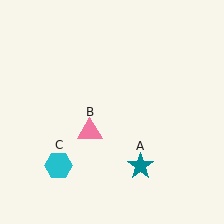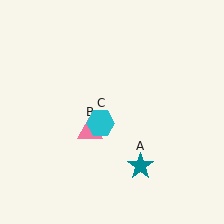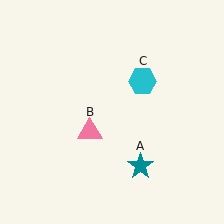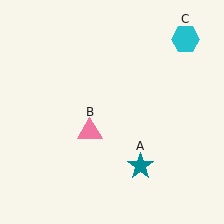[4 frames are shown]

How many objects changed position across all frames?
1 object changed position: cyan hexagon (object C).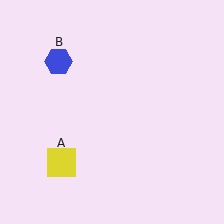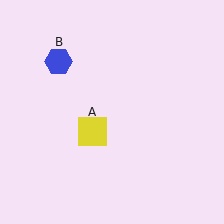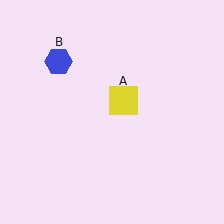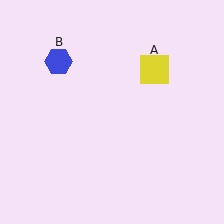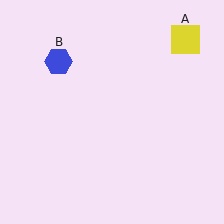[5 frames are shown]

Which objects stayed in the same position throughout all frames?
Blue hexagon (object B) remained stationary.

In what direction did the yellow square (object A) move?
The yellow square (object A) moved up and to the right.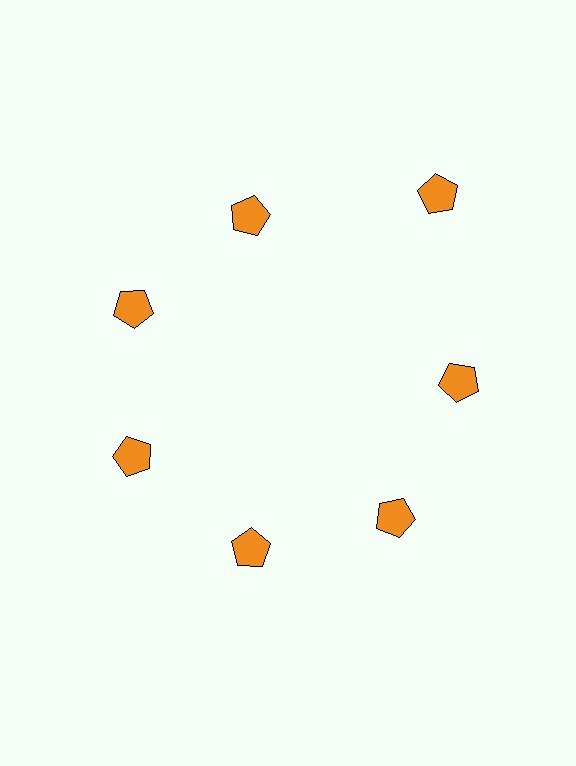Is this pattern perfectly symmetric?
No. The 7 orange pentagons are arranged in a ring, but one element near the 1 o'clock position is pushed outward from the center, breaking the 7-fold rotational symmetry.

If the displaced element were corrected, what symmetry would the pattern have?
It would have 7-fold rotational symmetry — the pattern would map onto itself every 51 degrees.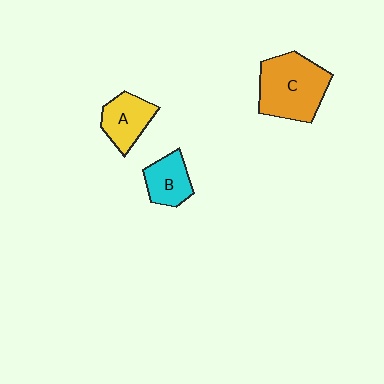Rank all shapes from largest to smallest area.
From largest to smallest: C (orange), A (yellow), B (cyan).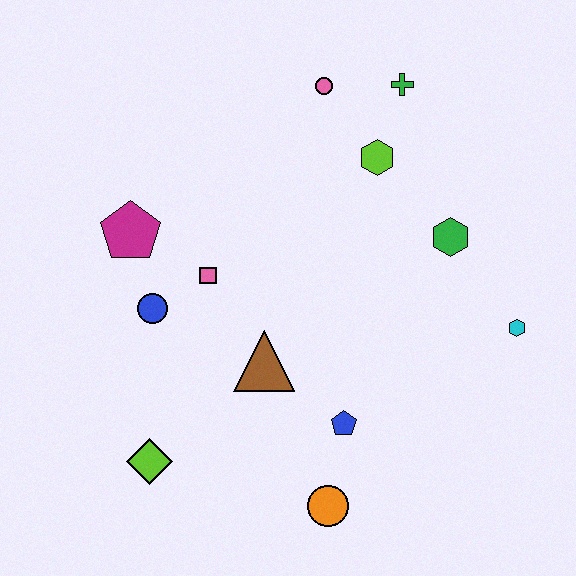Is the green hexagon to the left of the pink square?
No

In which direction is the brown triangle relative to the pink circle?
The brown triangle is below the pink circle.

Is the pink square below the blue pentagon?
No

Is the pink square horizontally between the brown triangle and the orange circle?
No